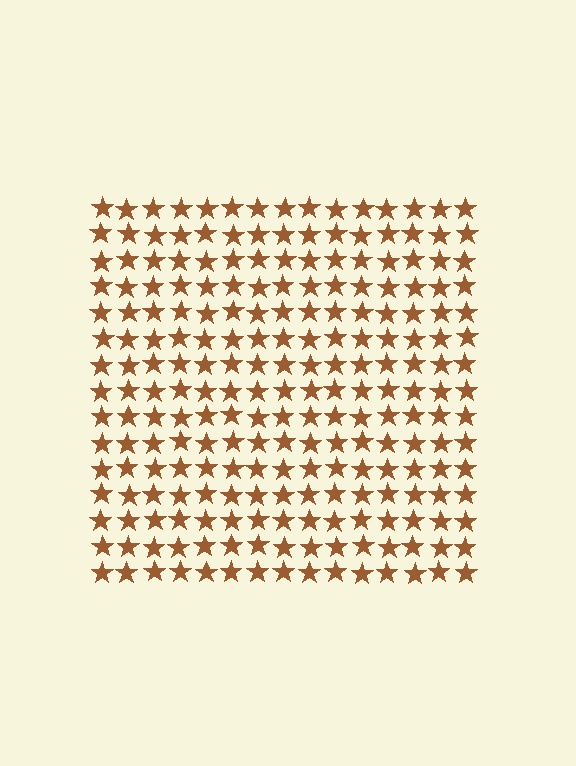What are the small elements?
The small elements are stars.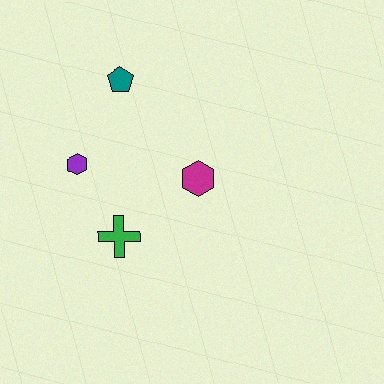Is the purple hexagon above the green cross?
Yes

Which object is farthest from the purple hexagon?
The magenta hexagon is farthest from the purple hexagon.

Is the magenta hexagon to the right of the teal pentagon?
Yes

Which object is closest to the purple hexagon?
The green cross is closest to the purple hexagon.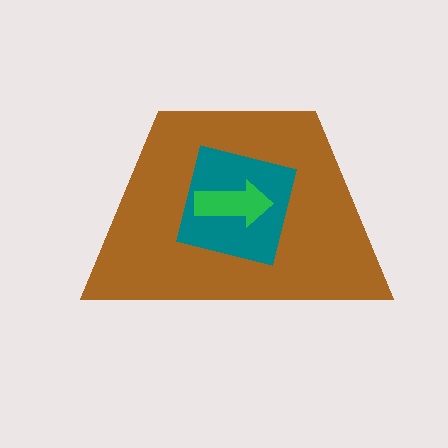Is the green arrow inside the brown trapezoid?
Yes.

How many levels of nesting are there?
3.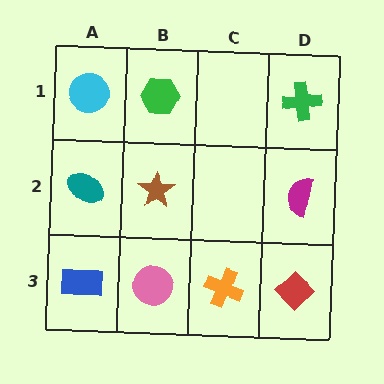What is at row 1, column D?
A green cross.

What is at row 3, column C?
An orange cross.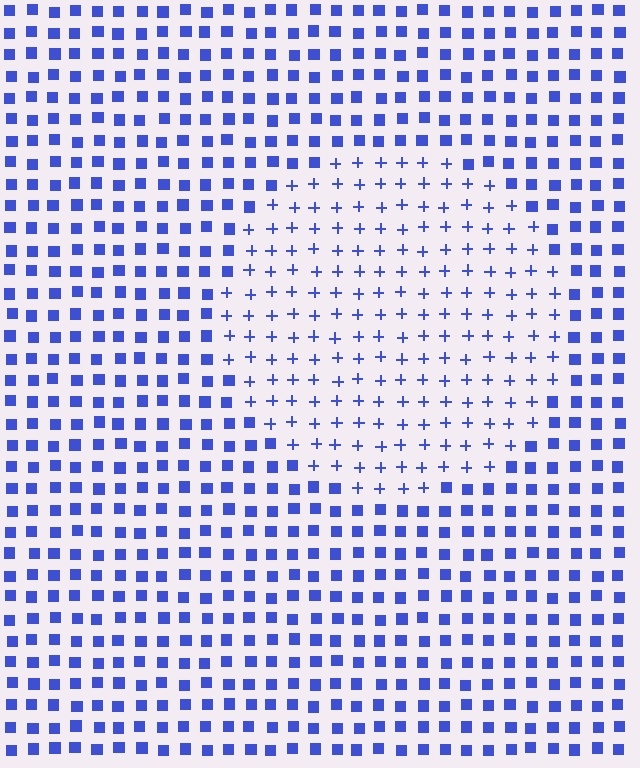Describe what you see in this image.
The image is filled with small blue elements arranged in a uniform grid. A circle-shaped region contains plus signs, while the surrounding area contains squares. The boundary is defined purely by the change in element shape.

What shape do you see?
I see a circle.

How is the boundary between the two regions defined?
The boundary is defined by a change in element shape: plus signs inside vs. squares outside. All elements share the same color and spacing.